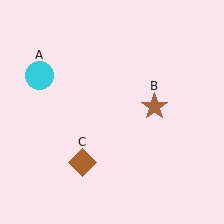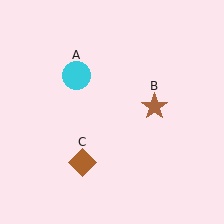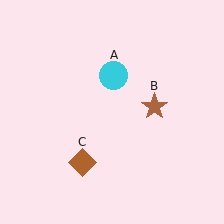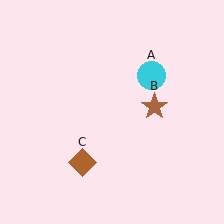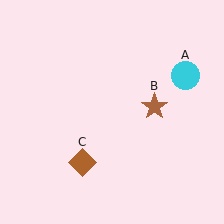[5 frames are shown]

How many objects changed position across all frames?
1 object changed position: cyan circle (object A).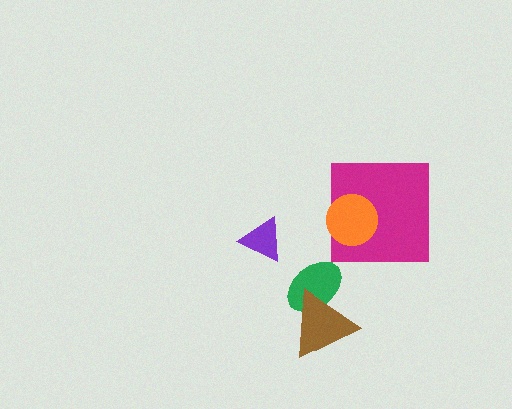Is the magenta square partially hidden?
Yes, it is partially covered by another shape.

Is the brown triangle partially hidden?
No, no other shape covers it.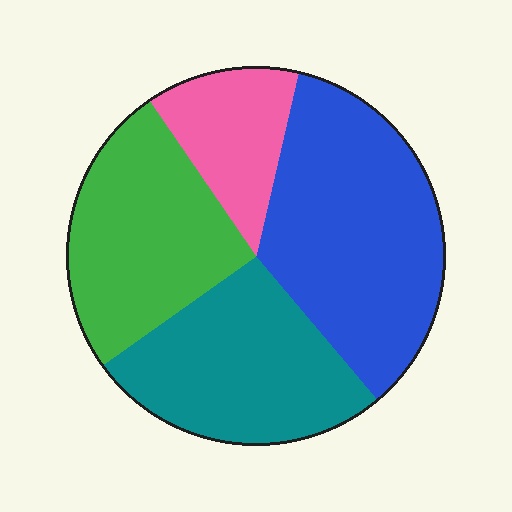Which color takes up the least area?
Pink, at roughly 15%.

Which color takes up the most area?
Blue, at roughly 35%.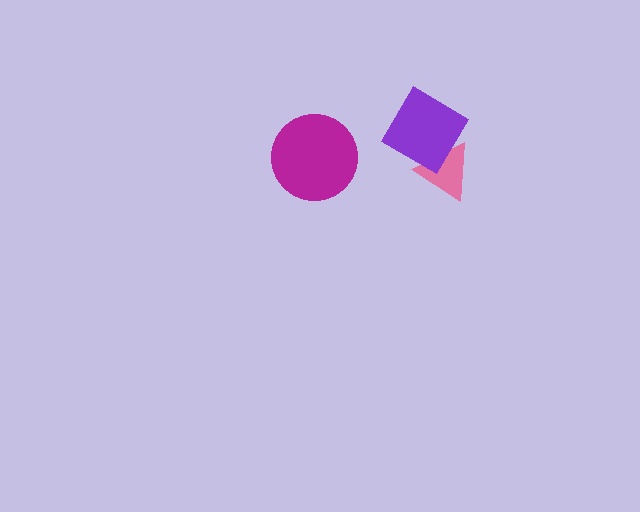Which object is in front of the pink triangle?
The purple diamond is in front of the pink triangle.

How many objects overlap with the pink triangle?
1 object overlaps with the pink triangle.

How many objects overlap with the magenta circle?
0 objects overlap with the magenta circle.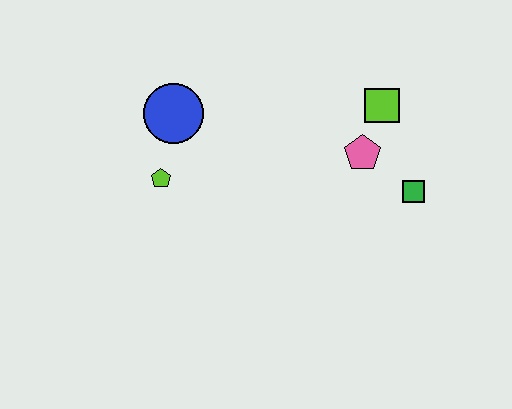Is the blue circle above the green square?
Yes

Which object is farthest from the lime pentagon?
The green square is farthest from the lime pentagon.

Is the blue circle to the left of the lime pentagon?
No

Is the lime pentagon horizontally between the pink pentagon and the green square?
No